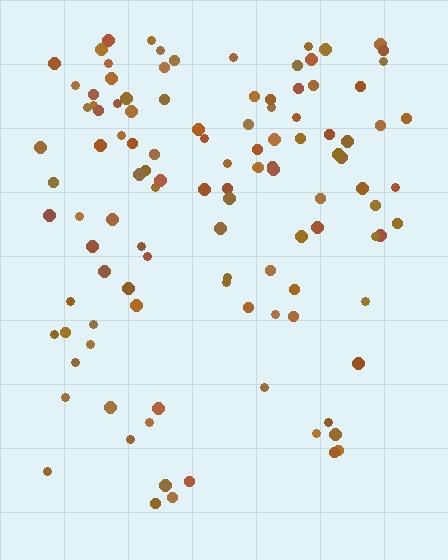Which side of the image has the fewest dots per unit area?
The bottom.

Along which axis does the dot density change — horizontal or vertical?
Vertical.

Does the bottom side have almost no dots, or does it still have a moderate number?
Still a moderate number, just noticeably fewer than the top.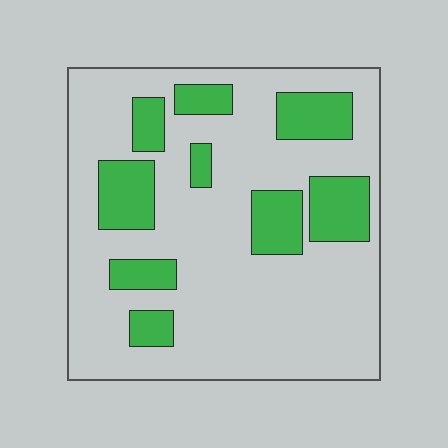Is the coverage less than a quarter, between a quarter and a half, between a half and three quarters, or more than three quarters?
Less than a quarter.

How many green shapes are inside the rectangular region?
9.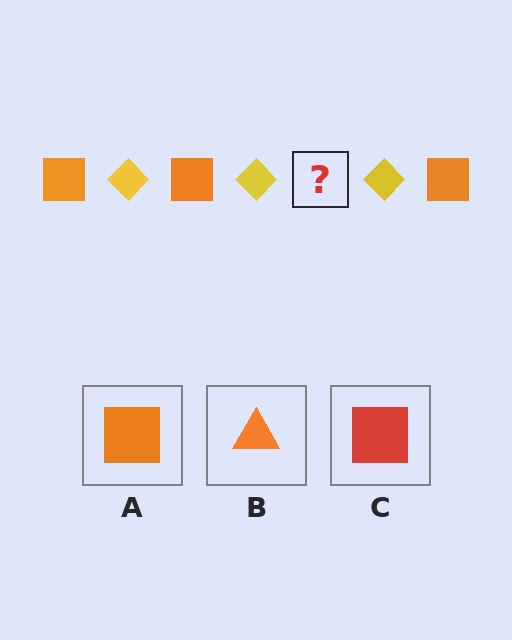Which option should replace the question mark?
Option A.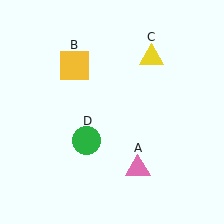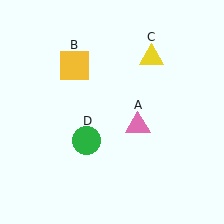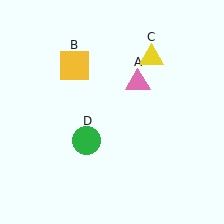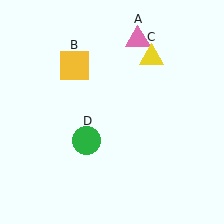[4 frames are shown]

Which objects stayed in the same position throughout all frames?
Yellow square (object B) and yellow triangle (object C) and green circle (object D) remained stationary.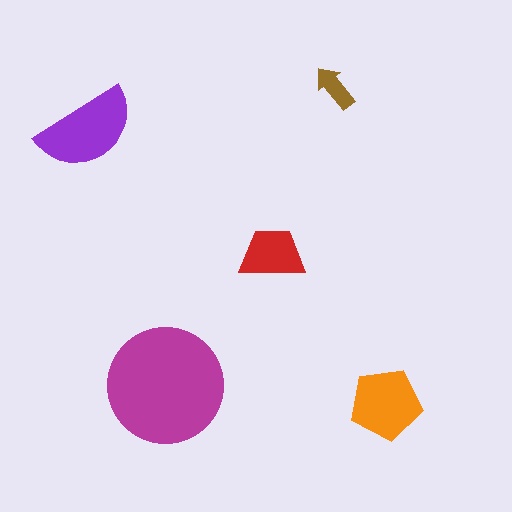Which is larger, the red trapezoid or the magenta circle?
The magenta circle.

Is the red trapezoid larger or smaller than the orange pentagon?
Smaller.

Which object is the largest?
The magenta circle.